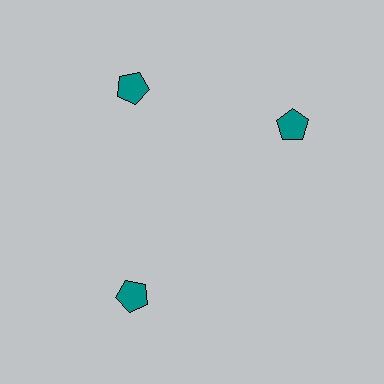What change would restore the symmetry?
The symmetry would be restored by rotating it back into even spacing with its neighbors so that all 3 pentagons sit at equal angles and equal distance from the center.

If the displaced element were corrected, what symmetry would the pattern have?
It would have 3-fold rotational symmetry — the pattern would map onto itself every 120 degrees.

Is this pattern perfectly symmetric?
No. The 3 teal pentagons are arranged in a ring, but one element near the 3 o'clock position is rotated out of alignment along the ring, breaking the 3-fold rotational symmetry.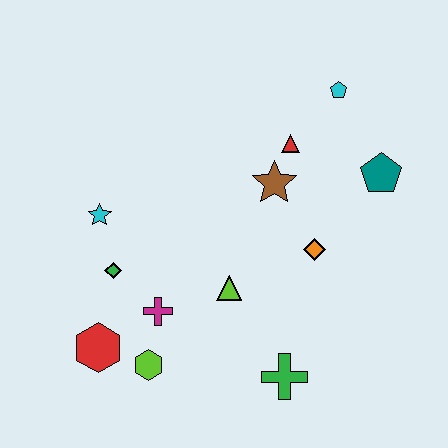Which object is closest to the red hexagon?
The lime hexagon is closest to the red hexagon.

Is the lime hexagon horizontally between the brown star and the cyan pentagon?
No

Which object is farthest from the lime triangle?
The cyan pentagon is farthest from the lime triangle.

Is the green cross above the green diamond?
No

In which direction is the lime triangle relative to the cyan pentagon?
The lime triangle is below the cyan pentagon.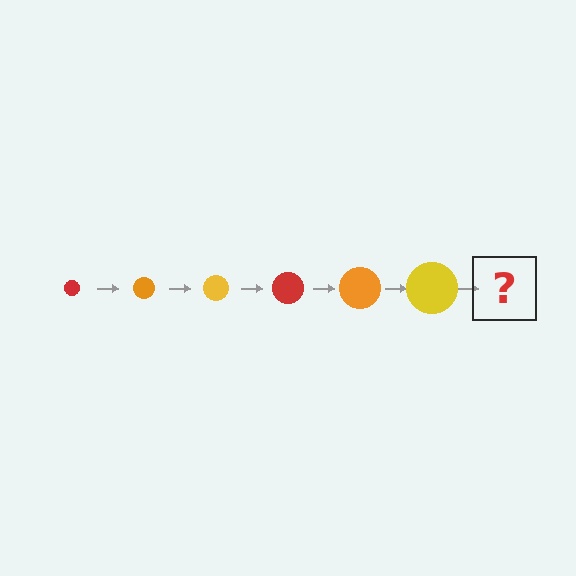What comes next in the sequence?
The next element should be a red circle, larger than the previous one.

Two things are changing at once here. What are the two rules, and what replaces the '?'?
The two rules are that the circle grows larger each step and the color cycles through red, orange, and yellow. The '?' should be a red circle, larger than the previous one.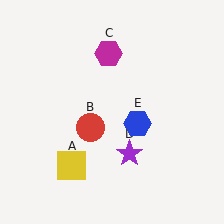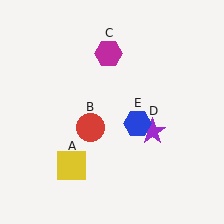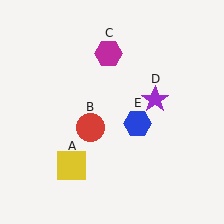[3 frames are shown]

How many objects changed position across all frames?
1 object changed position: purple star (object D).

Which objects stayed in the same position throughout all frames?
Yellow square (object A) and red circle (object B) and magenta hexagon (object C) and blue hexagon (object E) remained stationary.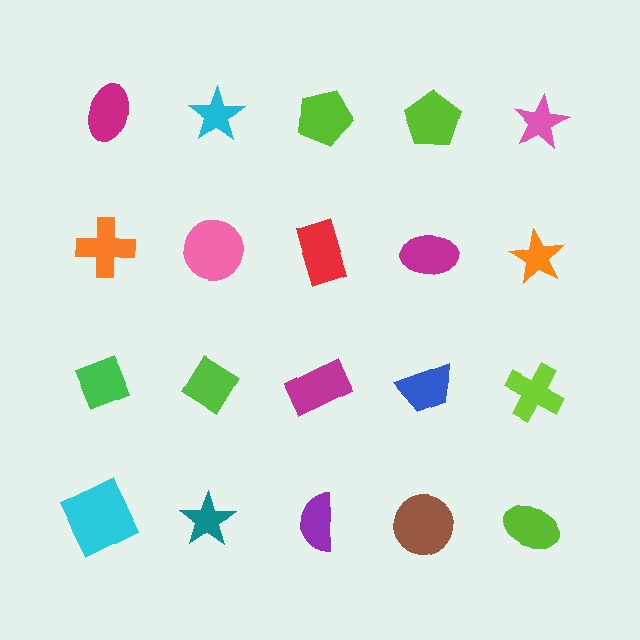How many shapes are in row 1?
5 shapes.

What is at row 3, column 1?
A green diamond.